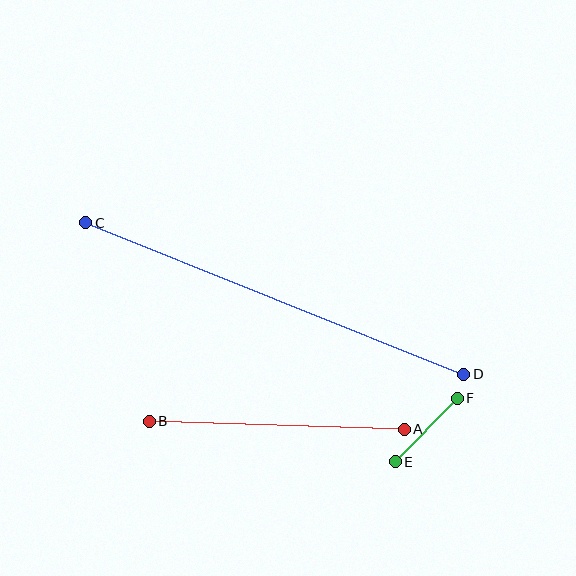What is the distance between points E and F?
The distance is approximately 89 pixels.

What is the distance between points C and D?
The distance is approximately 407 pixels.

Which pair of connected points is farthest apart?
Points C and D are farthest apart.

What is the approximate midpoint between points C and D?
The midpoint is at approximately (275, 298) pixels.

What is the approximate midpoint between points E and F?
The midpoint is at approximately (426, 430) pixels.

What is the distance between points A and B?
The distance is approximately 255 pixels.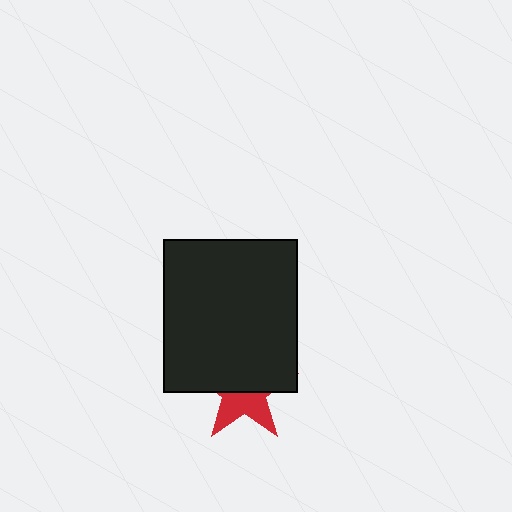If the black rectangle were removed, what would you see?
You would see the complete red star.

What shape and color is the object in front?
The object in front is a black rectangle.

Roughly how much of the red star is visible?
A small part of it is visible (roughly 43%).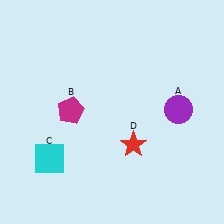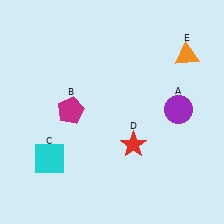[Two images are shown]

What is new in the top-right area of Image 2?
An orange triangle (E) was added in the top-right area of Image 2.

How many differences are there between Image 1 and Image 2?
There is 1 difference between the two images.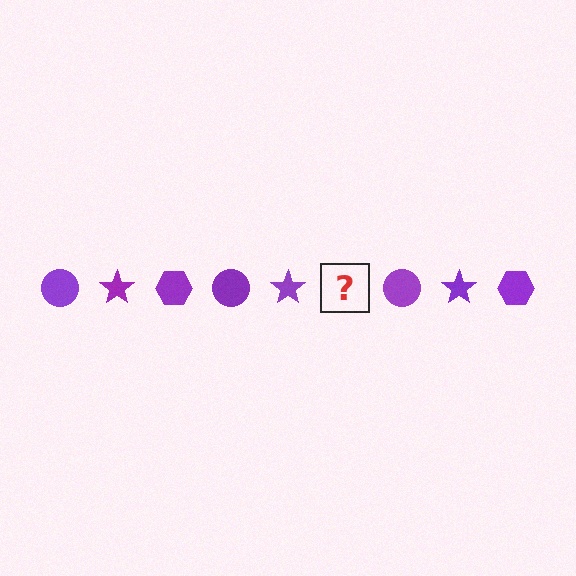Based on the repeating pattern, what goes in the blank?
The blank should be a purple hexagon.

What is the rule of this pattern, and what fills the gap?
The rule is that the pattern cycles through circle, star, hexagon shapes in purple. The gap should be filled with a purple hexagon.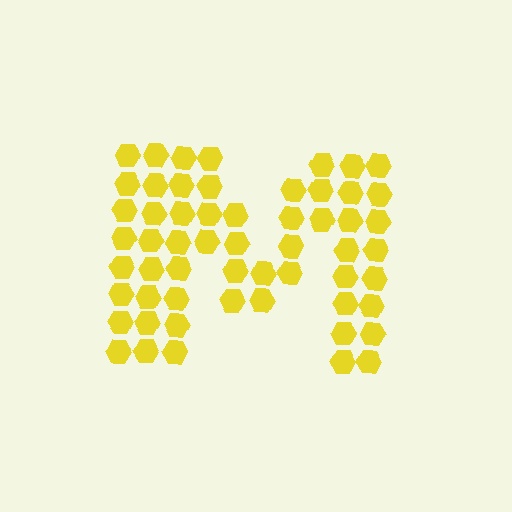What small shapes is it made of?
It is made of small hexagons.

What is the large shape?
The large shape is the letter M.